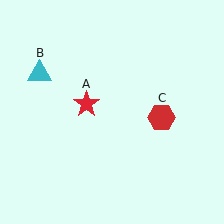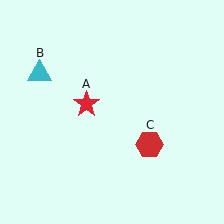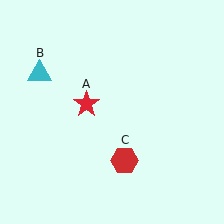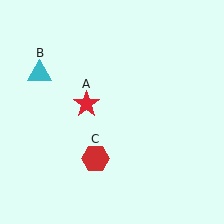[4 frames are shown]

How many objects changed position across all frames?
1 object changed position: red hexagon (object C).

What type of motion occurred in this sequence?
The red hexagon (object C) rotated clockwise around the center of the scene.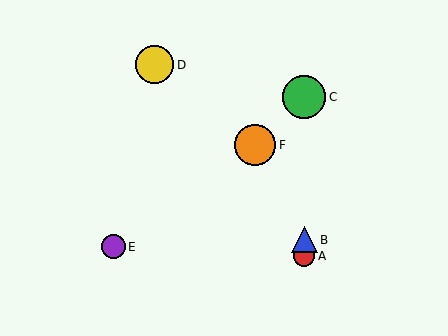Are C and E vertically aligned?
No, C is at x≈304 and E is at x≈113.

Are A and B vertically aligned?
Yes, both are at x≈304.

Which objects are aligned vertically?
Objects A, B, C are aligned vertically.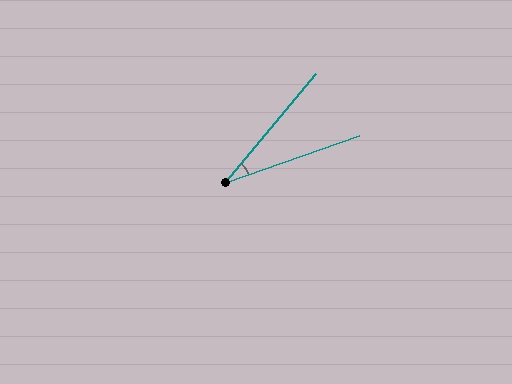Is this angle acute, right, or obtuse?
It is acute.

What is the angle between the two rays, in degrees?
Approximately 31 degrees.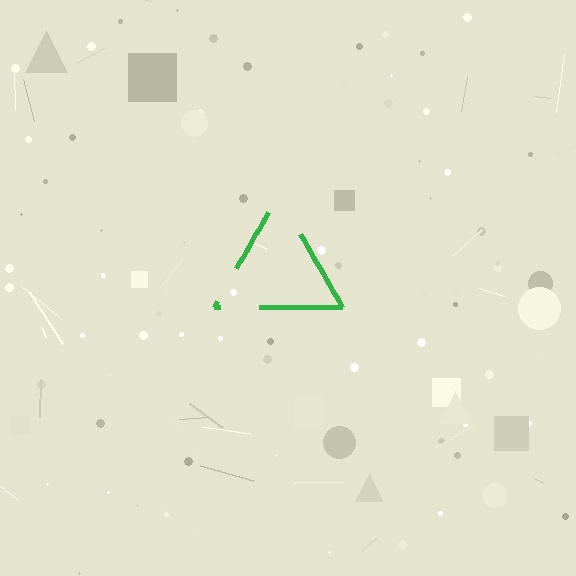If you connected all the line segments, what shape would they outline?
They would outline a triangle.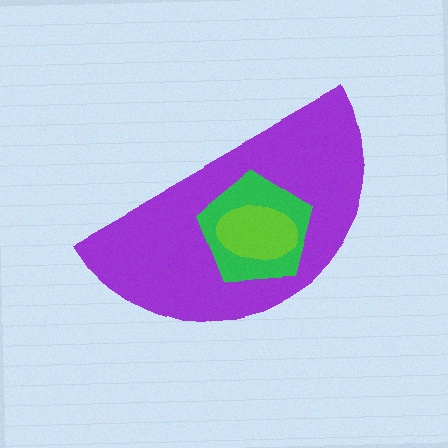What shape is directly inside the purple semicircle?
The green pentagon.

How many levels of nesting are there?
3.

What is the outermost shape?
The purple semicircle.